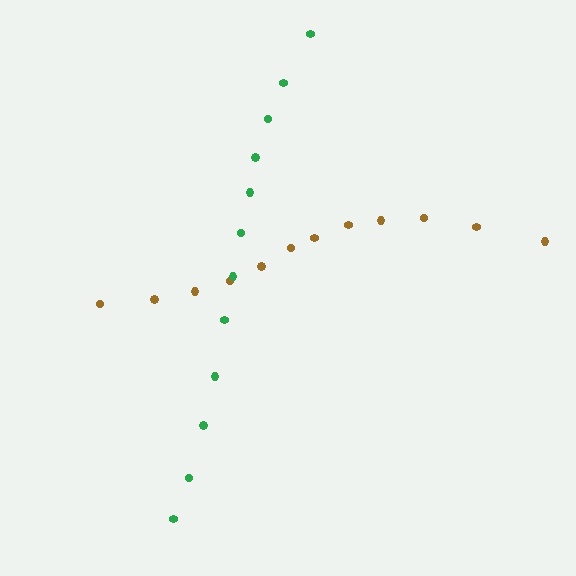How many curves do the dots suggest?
There are 2 distinct paths.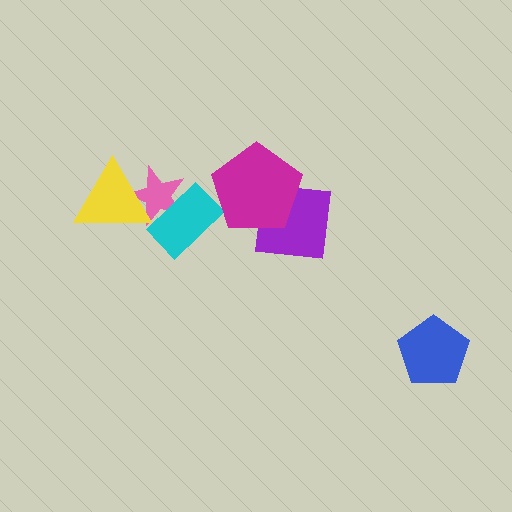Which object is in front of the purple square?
The magenta pentagon is in front of the purple square.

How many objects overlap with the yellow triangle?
1 object overlaps with the yellow triangle.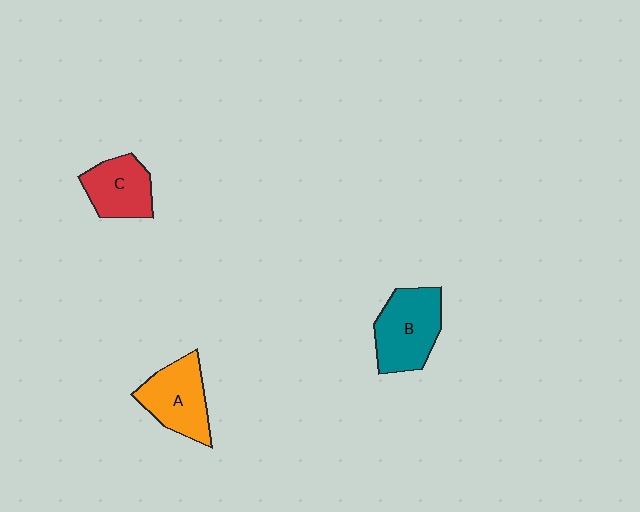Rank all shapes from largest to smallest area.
From largest to smallest: B (teal), A (orange), C (red).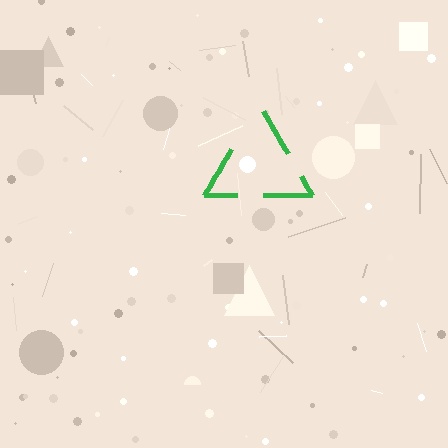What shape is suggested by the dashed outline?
The dashed outline suggests a triangle.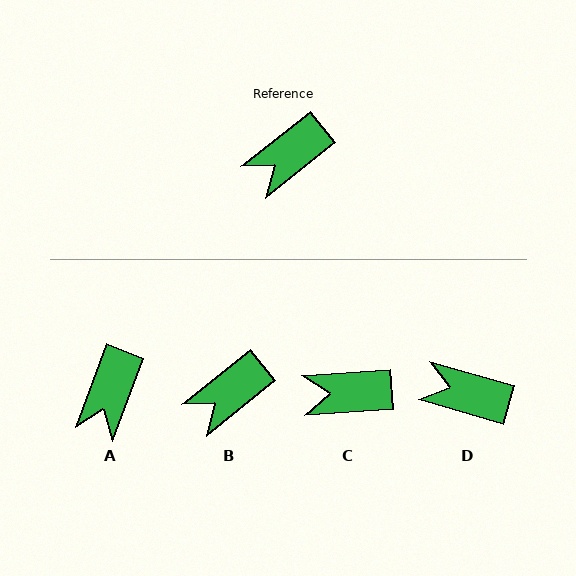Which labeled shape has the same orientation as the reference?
B.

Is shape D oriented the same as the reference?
No, it is off by about 54 degrees.